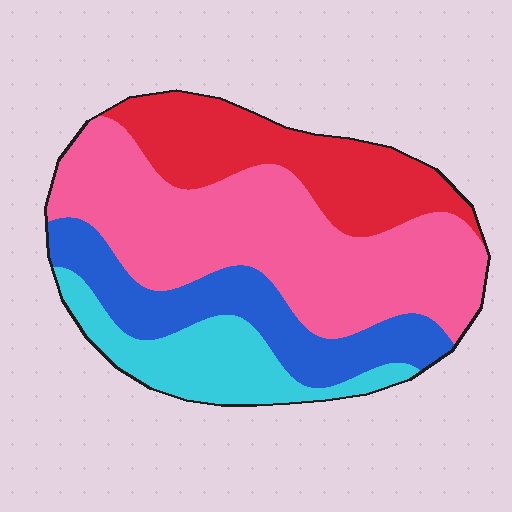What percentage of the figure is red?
Red takes up about one fifth (1/5) of the figure.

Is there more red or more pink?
Pink.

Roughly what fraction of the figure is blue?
Blue takes up about one fifth (1/5) of the figure.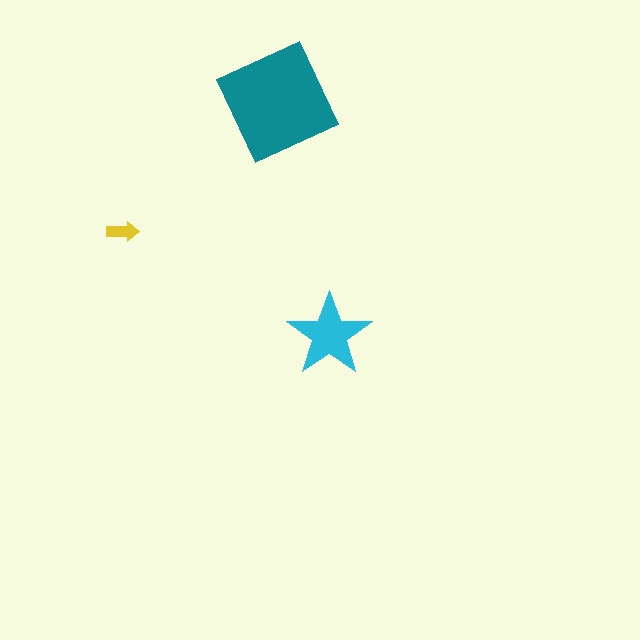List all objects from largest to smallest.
The teal diamond, the cyan star, the yellow arrow.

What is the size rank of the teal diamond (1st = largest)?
1st.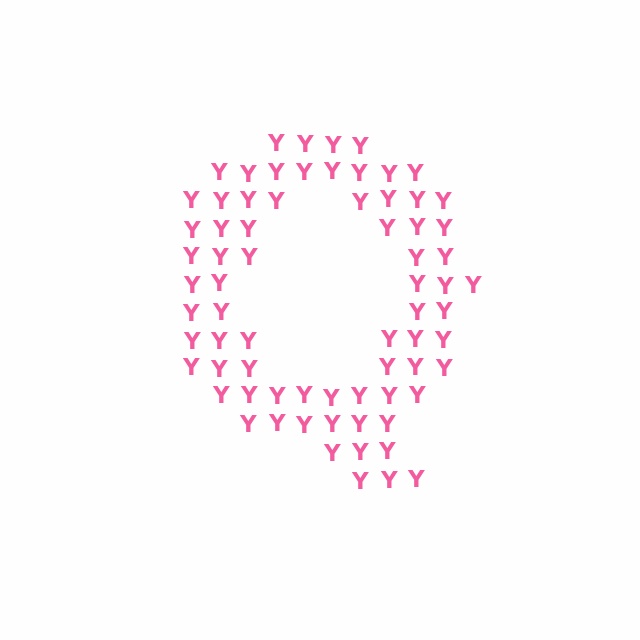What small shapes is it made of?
It is made of small letter Y's.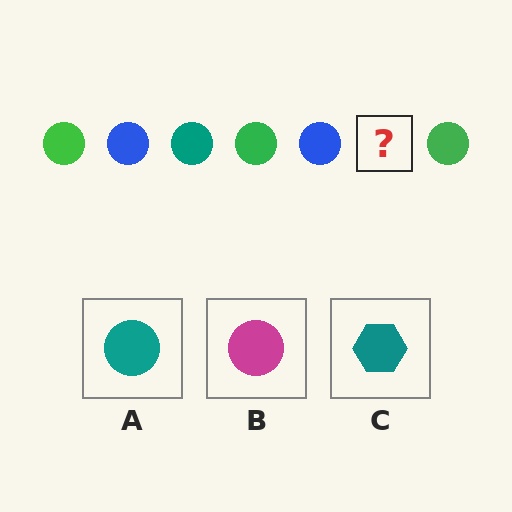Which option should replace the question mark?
Option A.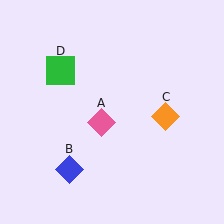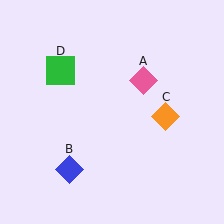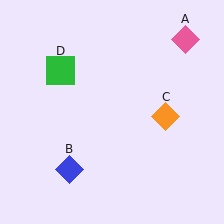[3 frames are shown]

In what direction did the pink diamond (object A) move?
The pink diamond (object A) moved up and to the right.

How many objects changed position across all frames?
1 object changed position: pink diamond (object A).